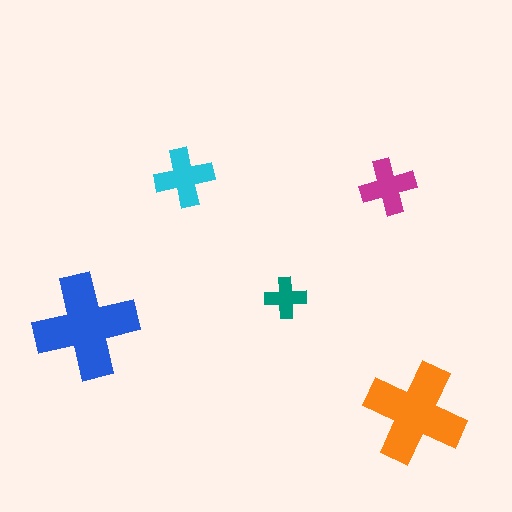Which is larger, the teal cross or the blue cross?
The blue one.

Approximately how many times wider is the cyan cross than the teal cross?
About 1.5 times wider.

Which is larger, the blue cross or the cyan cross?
The blue one.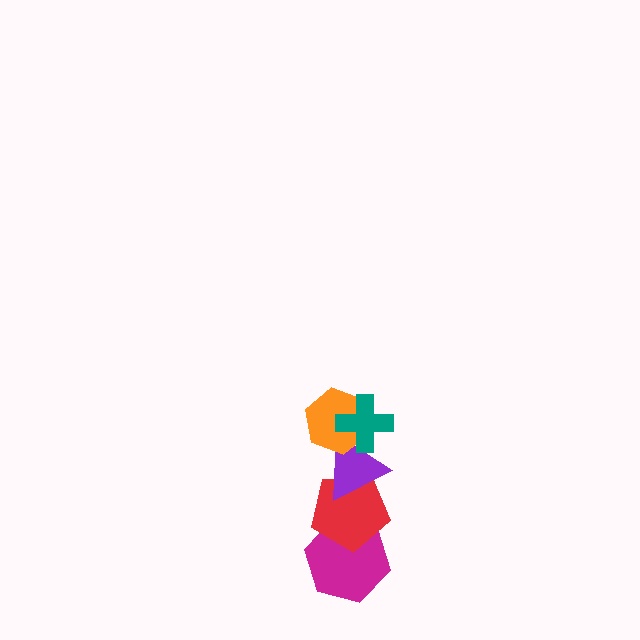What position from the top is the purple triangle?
The purple triangle is 3rd from the top.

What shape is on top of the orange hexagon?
The teal cross is on top of the orange hexagon.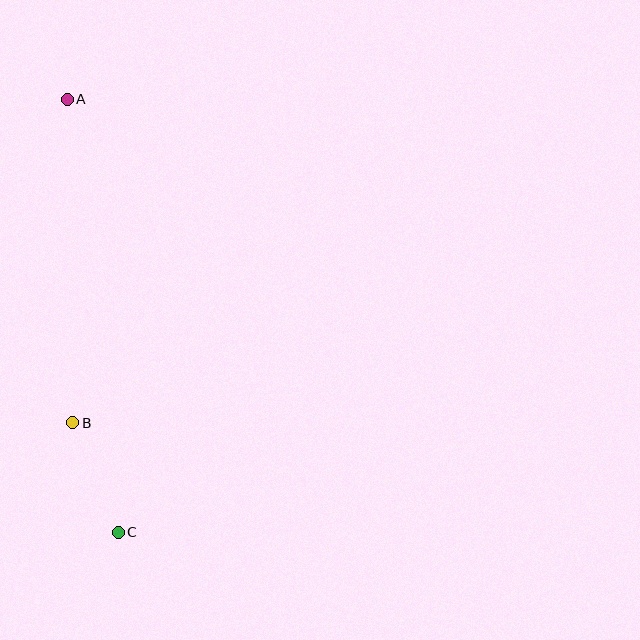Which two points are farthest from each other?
Points A and C are farthest from each other.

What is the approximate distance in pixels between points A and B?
The distance between A and B is approximately 324 pixels.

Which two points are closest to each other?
Points B and C are closest to each other.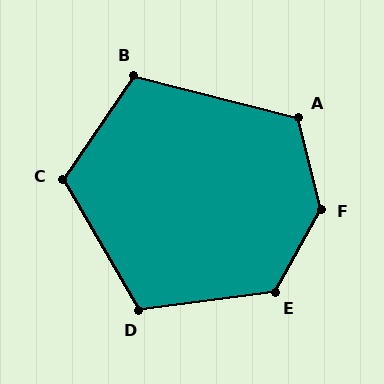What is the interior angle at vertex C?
Approximately 115 degrees (obtuse).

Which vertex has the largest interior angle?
F, at approximately 137 degrees.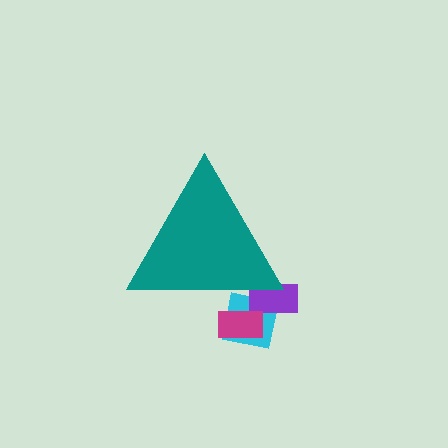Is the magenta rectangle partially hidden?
Yes, the magenta rectangle is partially hidden behind the teal triangle.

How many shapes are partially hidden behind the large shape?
3 shapes are partially hidden.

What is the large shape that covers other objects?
A teal triangle.